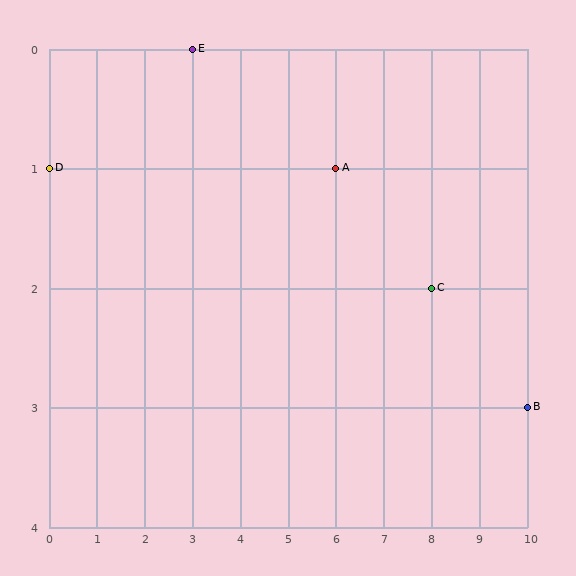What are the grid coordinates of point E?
Point E is at grid coordinates (3, 0).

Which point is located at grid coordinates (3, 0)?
Point E is at (3, 0).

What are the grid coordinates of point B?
Point B is at grid coordinates (10, 3).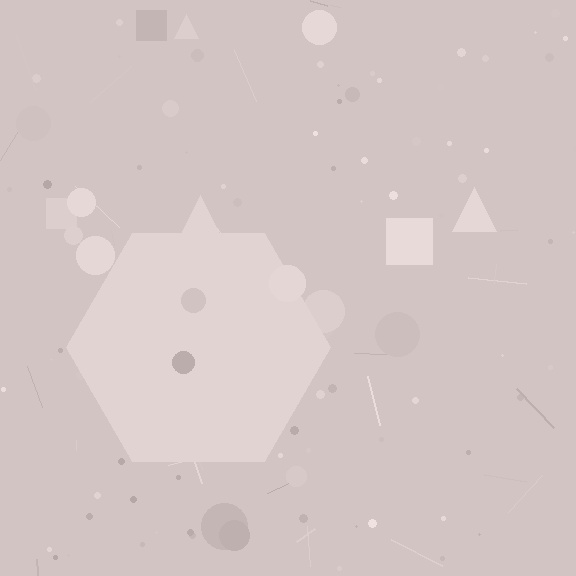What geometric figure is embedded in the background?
A hexagon is embedded in the background.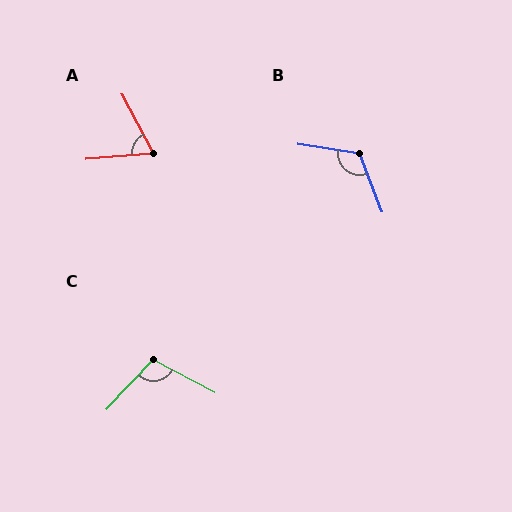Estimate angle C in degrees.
Approximately 106 degrees.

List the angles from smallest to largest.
A (67°), C (106°), B (120°).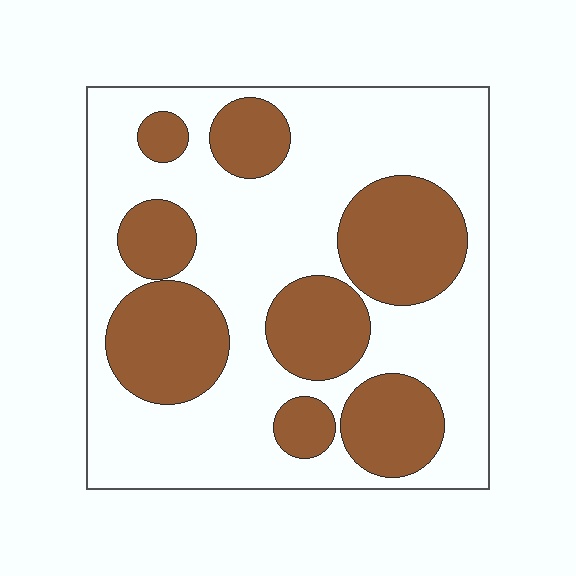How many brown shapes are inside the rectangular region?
8.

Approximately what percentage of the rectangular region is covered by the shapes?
Approximately 35%.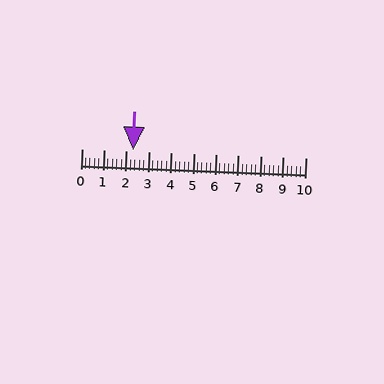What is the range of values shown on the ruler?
The ruler shows values from 0 to 10.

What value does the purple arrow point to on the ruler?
The purple arrow points to approximately 2.3.